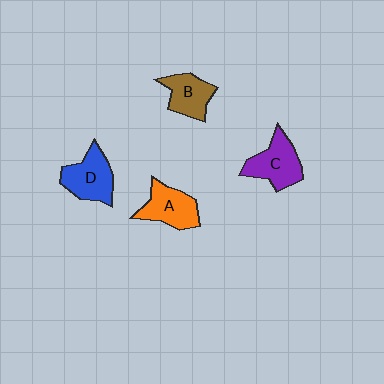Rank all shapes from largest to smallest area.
From largest to smallest: C (purple), D (blue), A (orange), B (brown).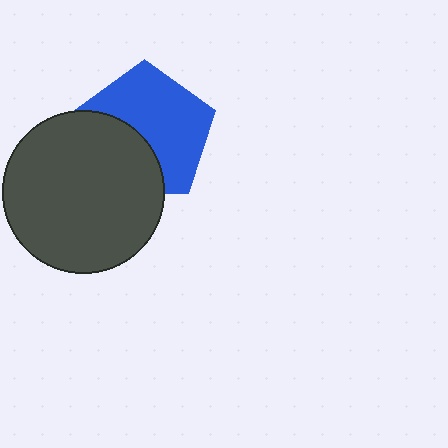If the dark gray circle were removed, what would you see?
You would see the complete blue pentagon.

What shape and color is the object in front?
The object in front is a dark gray circle.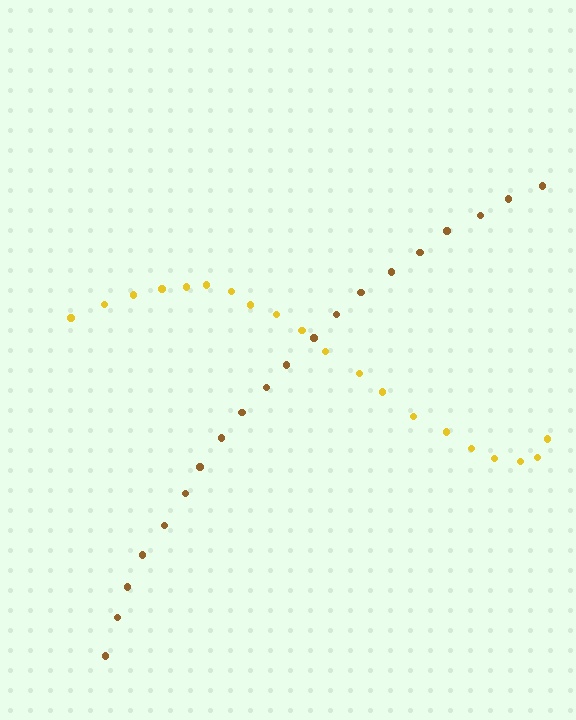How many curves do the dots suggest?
There are 2 distinct paths.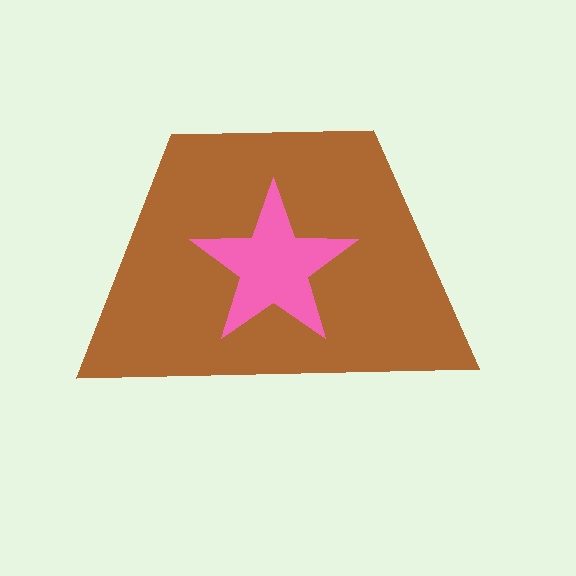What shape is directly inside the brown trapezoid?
The pink star.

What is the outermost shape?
The brown trapezoid.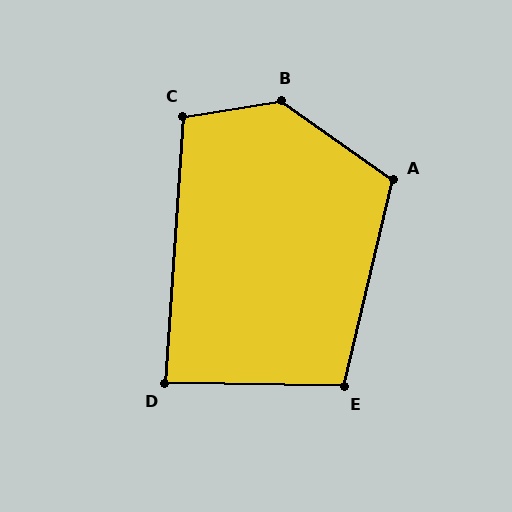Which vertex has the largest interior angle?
B, at approximately 136 degrees.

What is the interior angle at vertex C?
Approximately 103 degrees (obtuse).